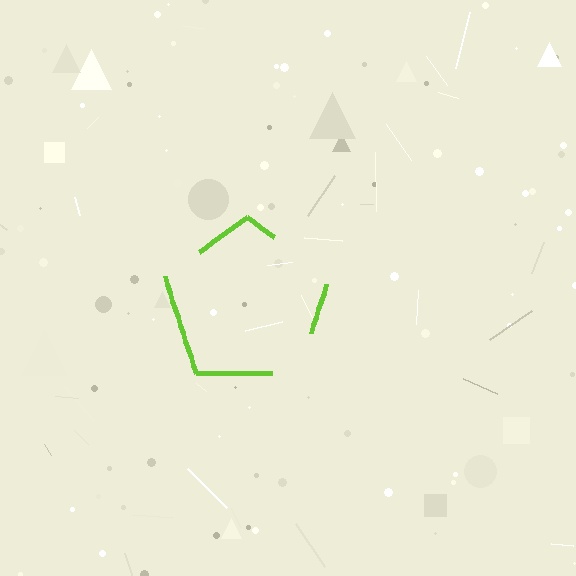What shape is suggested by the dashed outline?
The dashed outline suggests a pentagon.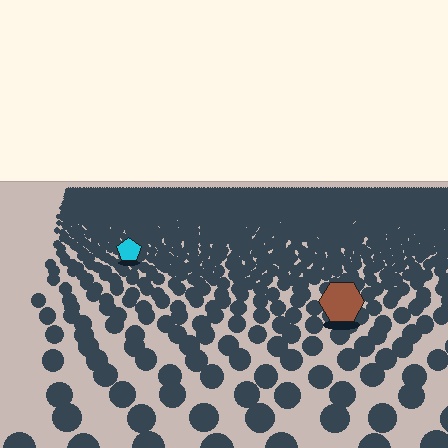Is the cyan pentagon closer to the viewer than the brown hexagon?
No. The brown hexagon is closer — you can tell from the texture gradient: the ground texture is coarser near it.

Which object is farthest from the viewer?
The cyan pentagon is farthest from the viewer. It appears smaller and the ground texture around it is denser.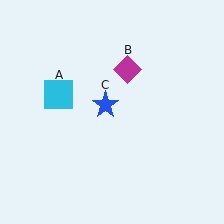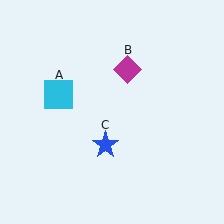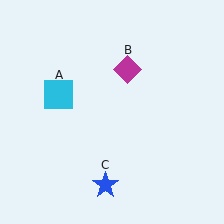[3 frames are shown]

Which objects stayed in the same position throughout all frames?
Cyan square (object A) and magenta diamond (object B) remained stationary.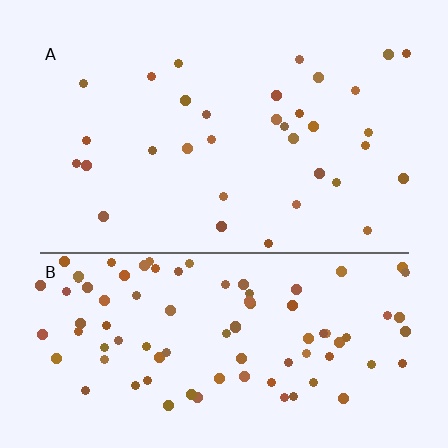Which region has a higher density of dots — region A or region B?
B (the bottom).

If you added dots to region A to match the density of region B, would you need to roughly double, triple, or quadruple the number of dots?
Approximately triple.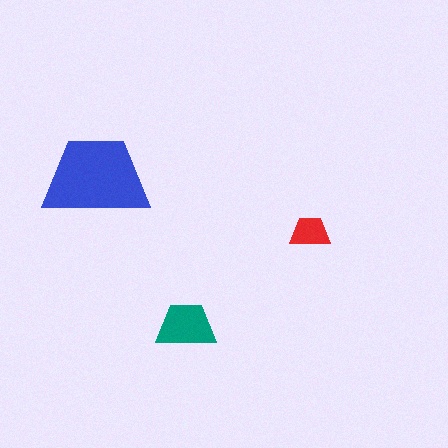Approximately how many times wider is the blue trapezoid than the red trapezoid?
About 2.5 times wider.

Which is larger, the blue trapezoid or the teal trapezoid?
The blue one.